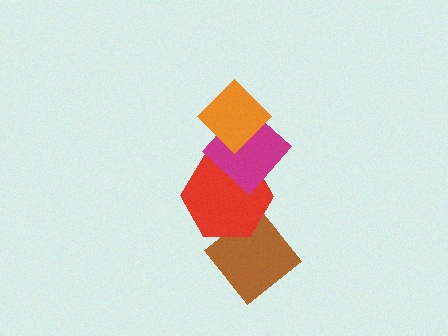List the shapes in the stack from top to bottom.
From top to bottom: the orange diamond, the magenta diamond, the red hexagon, the brown diamond.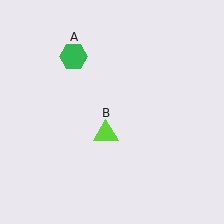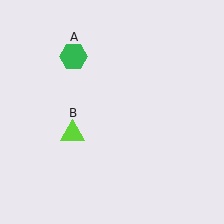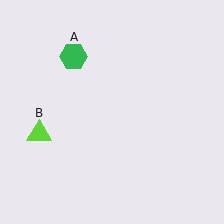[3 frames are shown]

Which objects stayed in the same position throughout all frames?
Green hexagon (object A) remained stationary.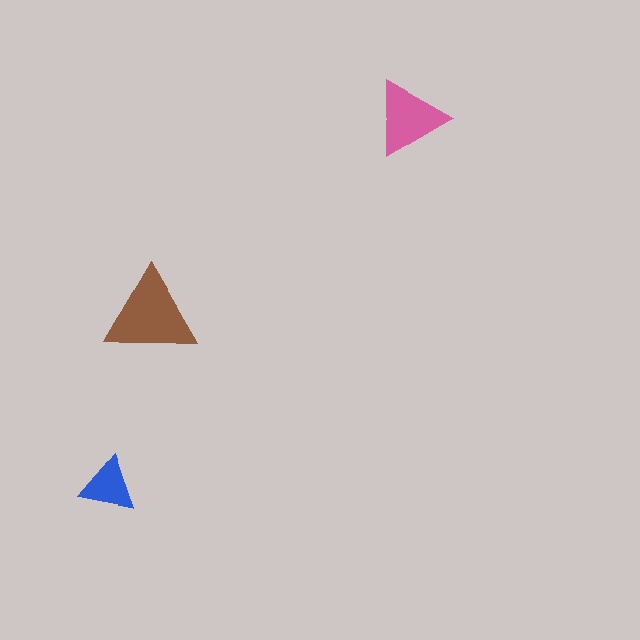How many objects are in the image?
There are 3 objects in the image.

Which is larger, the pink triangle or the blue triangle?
The pink one.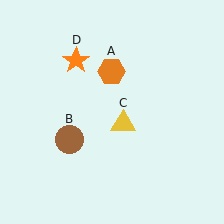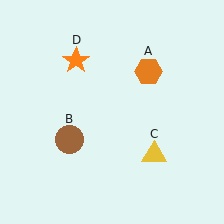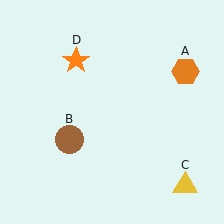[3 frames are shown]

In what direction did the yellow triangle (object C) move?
The yellow triangle (object C) moved down and to the right.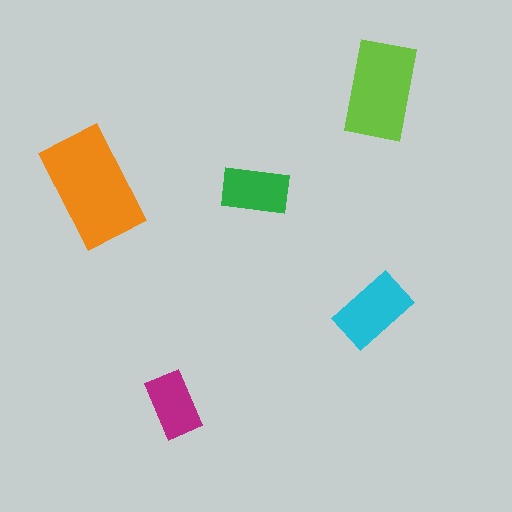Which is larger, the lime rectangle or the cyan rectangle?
The lime one.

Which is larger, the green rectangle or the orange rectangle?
The orange one.